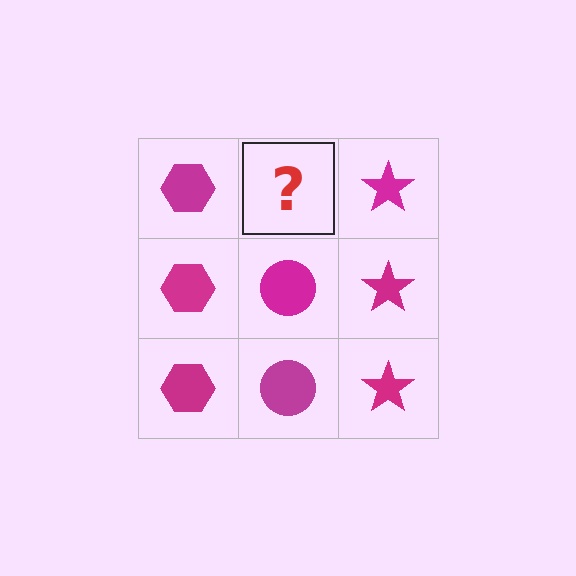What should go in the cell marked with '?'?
The missing cell should contain a magenta circle.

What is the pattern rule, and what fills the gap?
The rule is that each column has a consistent shape. The gap should be filled with a magenta circle.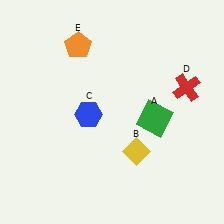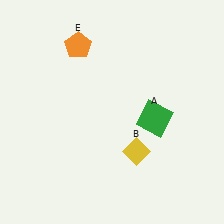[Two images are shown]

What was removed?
The blue hexagon (C), the red cross (D) were removed in Image 2.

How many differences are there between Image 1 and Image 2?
There are 2 differences between the two images.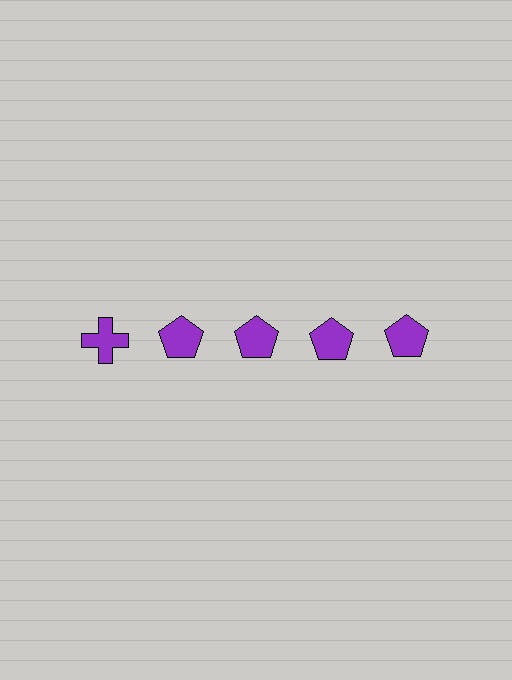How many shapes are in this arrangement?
There are 5 shapes arranged in a grid pattern.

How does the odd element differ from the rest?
It has a different shape: cross instead of pentagon.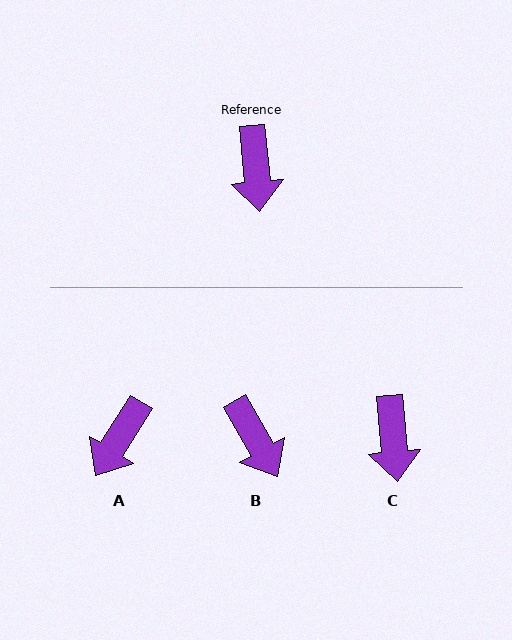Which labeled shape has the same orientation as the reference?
C.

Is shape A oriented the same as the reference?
No, it is off by about 37 degrees.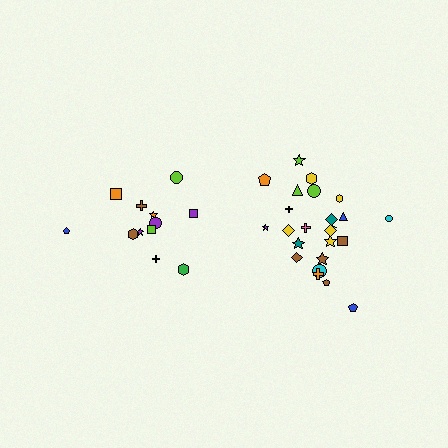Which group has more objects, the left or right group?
The right group.